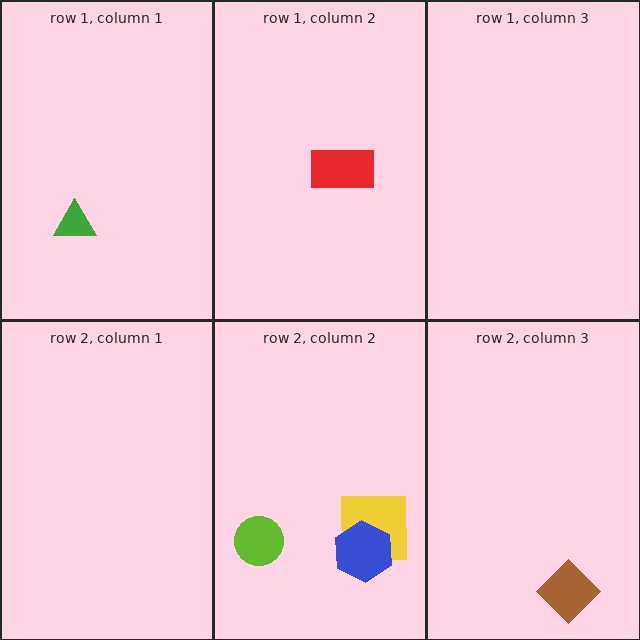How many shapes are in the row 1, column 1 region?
1.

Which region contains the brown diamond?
The row 2, column 3 region.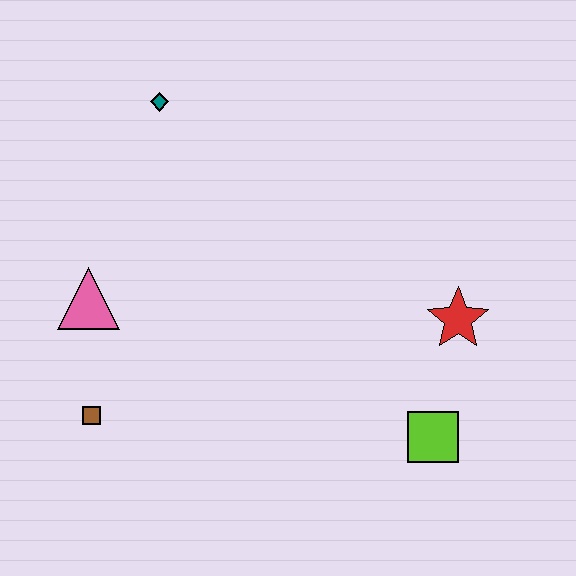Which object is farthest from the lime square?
The teal diamond is farthest from the lime square.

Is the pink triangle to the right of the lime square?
No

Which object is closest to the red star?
The lime square is closest to the red star.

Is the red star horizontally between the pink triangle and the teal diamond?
No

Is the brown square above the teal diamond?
No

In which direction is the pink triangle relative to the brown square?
The pink triangle is above the brown square.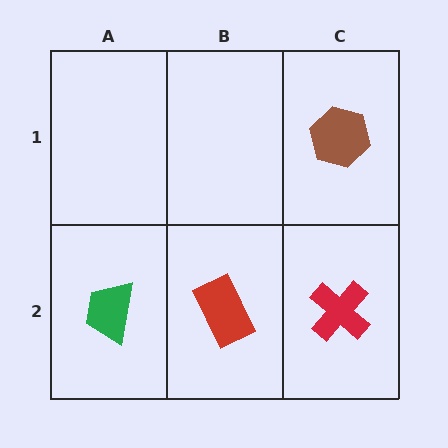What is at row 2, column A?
A green trapezoid.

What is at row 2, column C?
A red cross.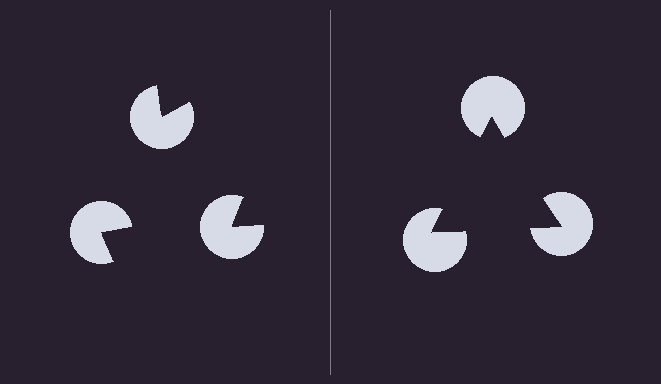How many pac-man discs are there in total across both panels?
6 — 3 on each side.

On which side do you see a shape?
An illusory triangle appears on the right side. On the left side the wedge cuts are rotated, so no coherent shape forms.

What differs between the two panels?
The pac-man discs are positioned identically on both sides; only the wedge orientations differ. On the right they align to a triangle; on the left they are misaligned.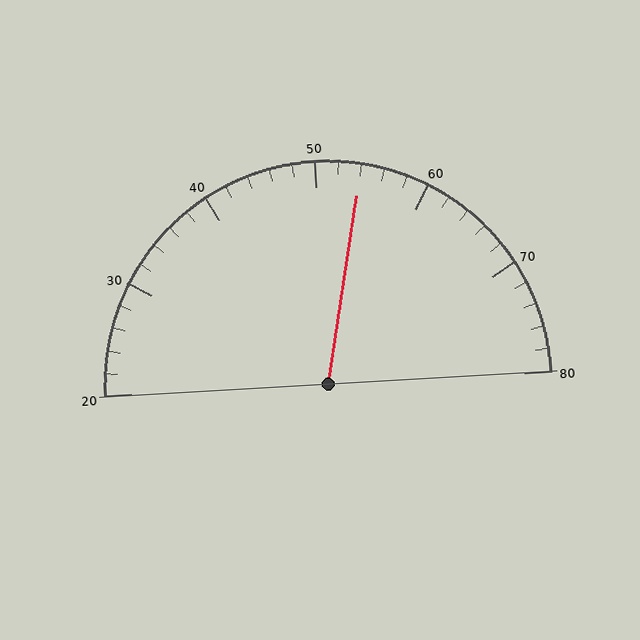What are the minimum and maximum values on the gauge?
The gauge ranges from 20 to 80.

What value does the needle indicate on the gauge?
The needle indicates approximately 54.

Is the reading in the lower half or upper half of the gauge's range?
The reading is in the upper half of the range (20 to 80).